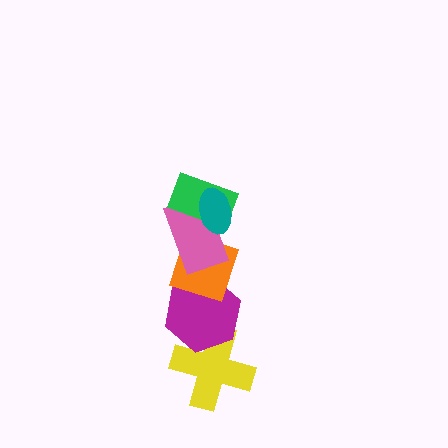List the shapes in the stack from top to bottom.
From top to bottom: the teal ellipse, the green rectangle, the pink rectangle, the orange diamond, the magenta hexagon, the yellow cross.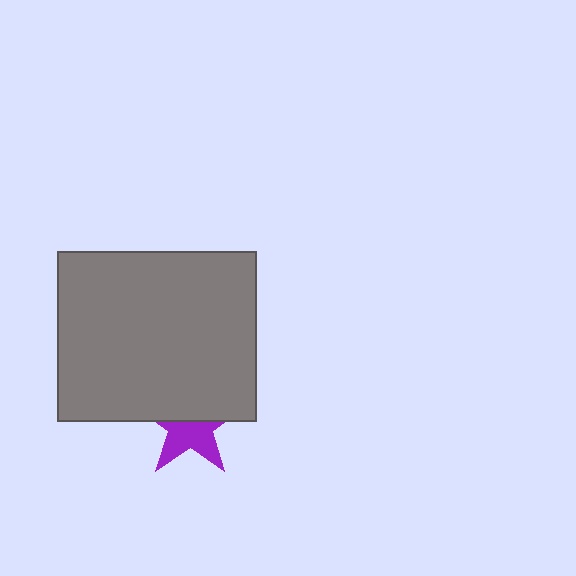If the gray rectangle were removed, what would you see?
You would see the complete purple star.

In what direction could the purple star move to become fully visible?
The purple star could move down. That would shift it out from behind the gray rectangle entirely.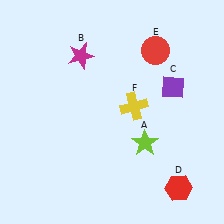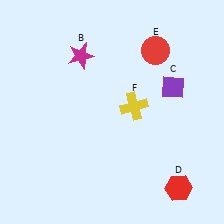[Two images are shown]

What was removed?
The lime star (A) was removed in Image 2.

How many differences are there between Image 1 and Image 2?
There is 1 difference between the two images.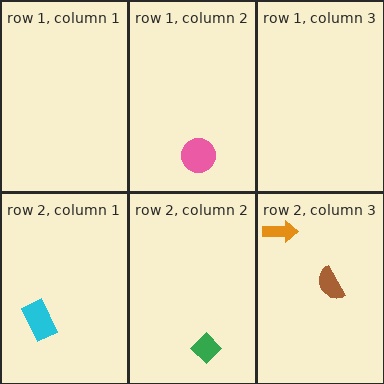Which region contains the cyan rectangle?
The row 2, column 1 region.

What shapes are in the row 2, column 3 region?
The brown semicircle, the orange arrow.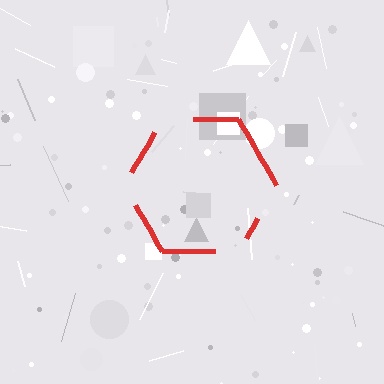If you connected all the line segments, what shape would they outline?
They would outline a hexagon.